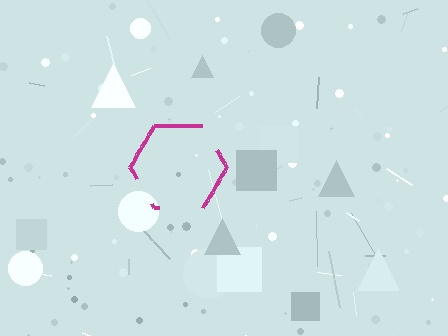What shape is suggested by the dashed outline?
The dashed outline suggests a hexagon.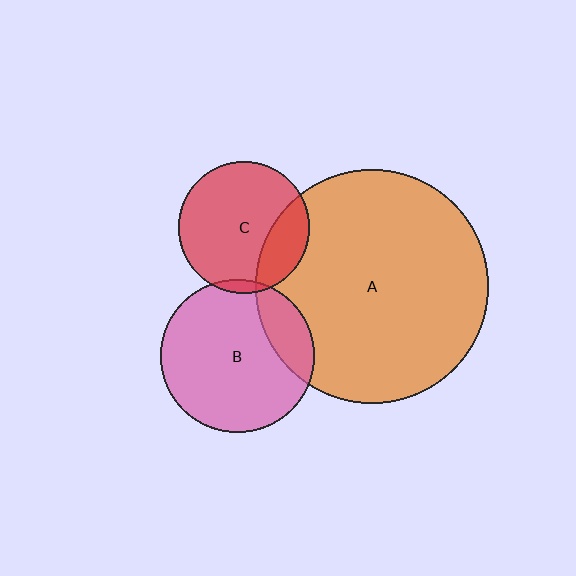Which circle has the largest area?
Circle A (orange).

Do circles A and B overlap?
Yes.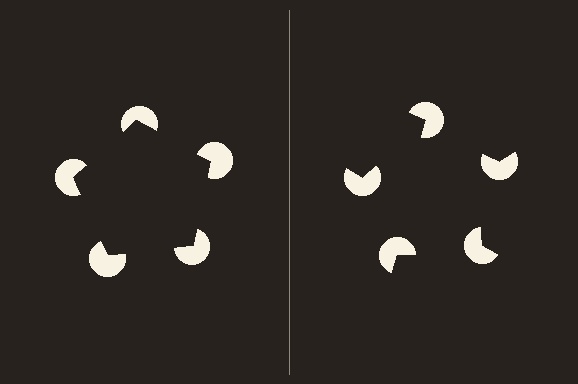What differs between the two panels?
The pac-man discs are positioned identically on both sides; only the wedge orientations differ. On the left they align to a pentagon; on the right they are misaligned.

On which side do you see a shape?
An illusory pentagon appears on the left side. On the right side the wedge cuts are rotated, so no coherent shape forms.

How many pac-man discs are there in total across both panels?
10 — 5 on each side.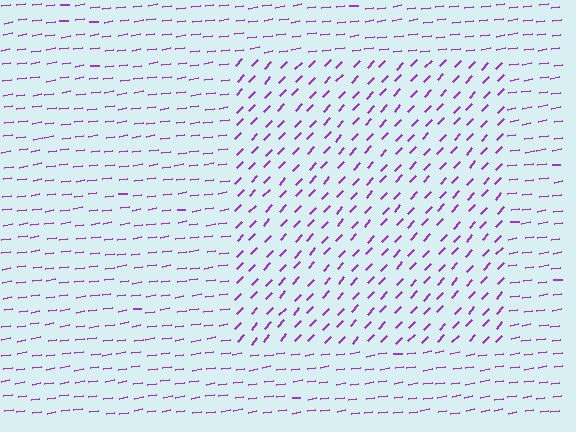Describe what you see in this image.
The image is filled with small purple line segments. A rectangle region in the image has lines oriented differently from the surrounding lines, creating a visible texture boundary.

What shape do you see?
I see a rectangle.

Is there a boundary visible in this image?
Yes, there is a texture boundary formed by a change in line orientation.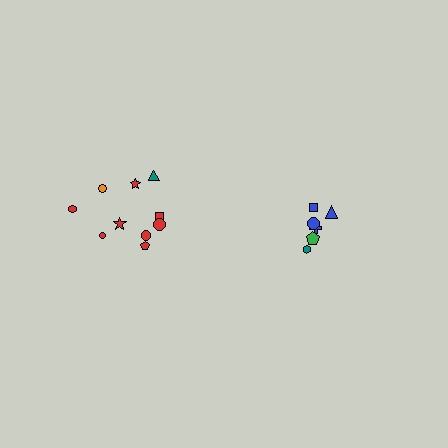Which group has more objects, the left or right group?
The left group.